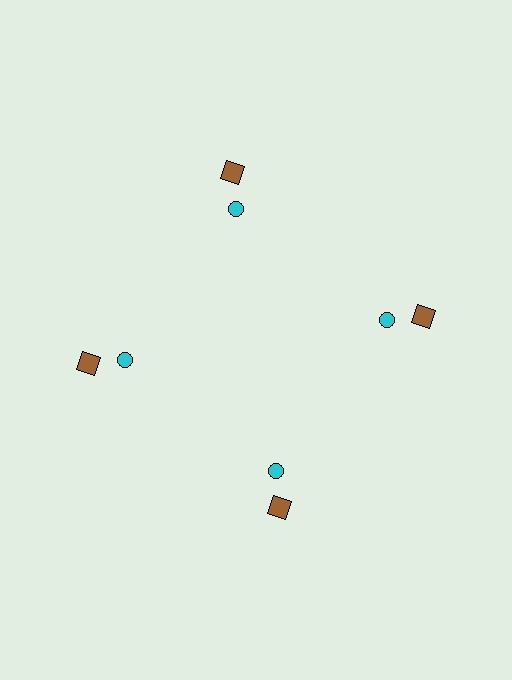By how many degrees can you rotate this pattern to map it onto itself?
The pattern maps onto itself every 90 degrees of rotation.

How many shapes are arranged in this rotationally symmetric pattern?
There are 8 shapes, arranged in 4 groups of 2.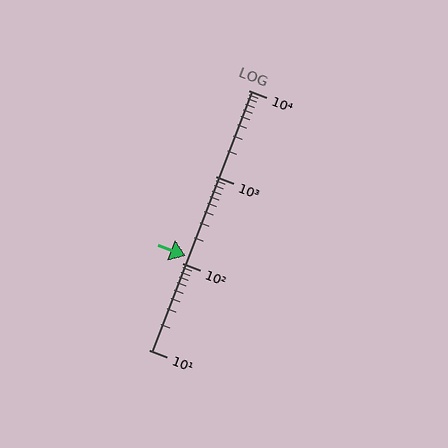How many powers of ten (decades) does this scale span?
The scale spans 3 decades, from 10 to 10000.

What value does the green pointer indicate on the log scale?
The pointer indicates approximately 120.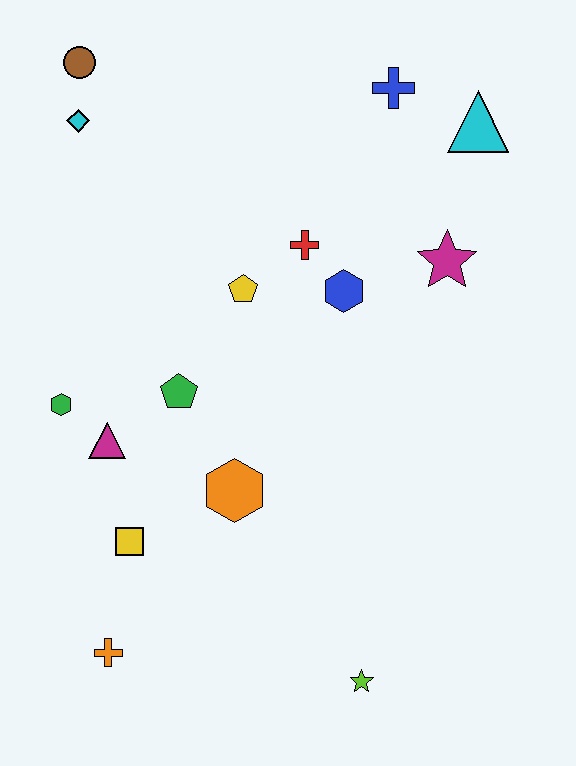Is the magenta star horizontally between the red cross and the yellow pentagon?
No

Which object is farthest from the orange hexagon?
The brown circle is farthest from the orange hexagon.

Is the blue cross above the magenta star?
Yes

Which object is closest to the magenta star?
The blue hexagon is closest to the magenta star.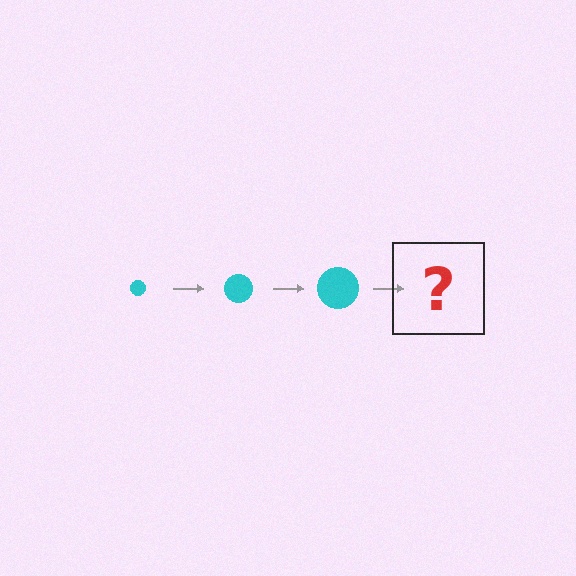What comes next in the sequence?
The next element should be a cyan circle, larger than the previous one.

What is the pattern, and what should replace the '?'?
The pattern is that the circle gets progressively larger each step. The '?' should be a cyan circle, larger than the previous one.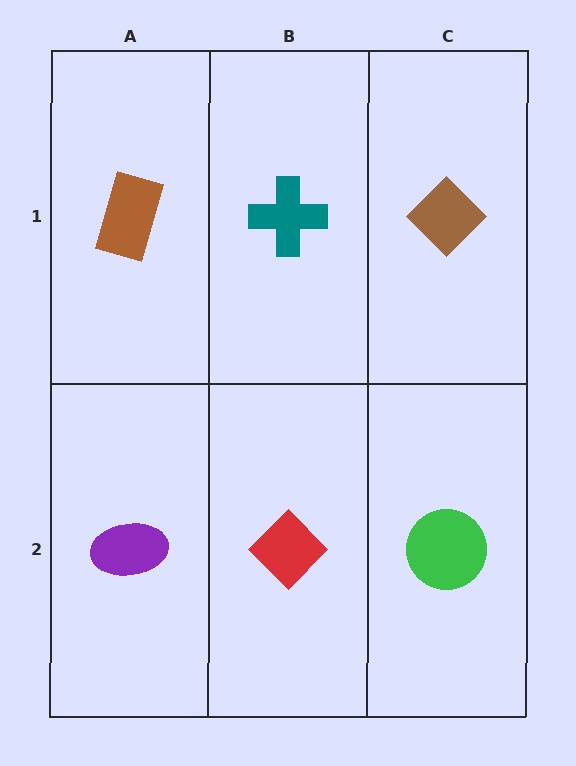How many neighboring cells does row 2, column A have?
2.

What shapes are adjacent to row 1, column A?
A purple ellipse (row 2, column A), a teal cross (row 1, column B).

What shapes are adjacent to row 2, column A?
A brown rectangle (row 1, column A), a red diamond (row 2, column B).